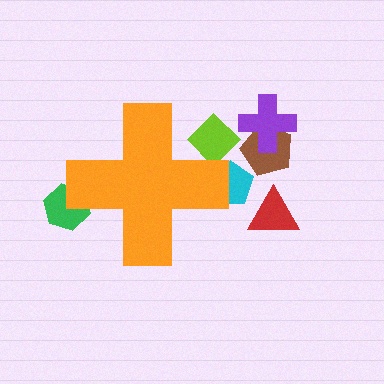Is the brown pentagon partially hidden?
No, the brown pentagon is fully visible.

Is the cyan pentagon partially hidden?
Yes, the cyan pentagon is partially hidden behind the orange cross.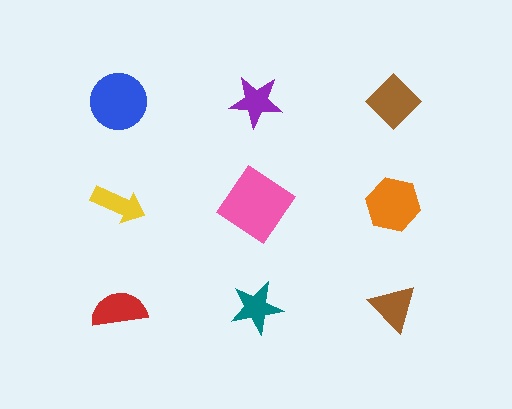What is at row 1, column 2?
A purple star.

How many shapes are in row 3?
3 shapes.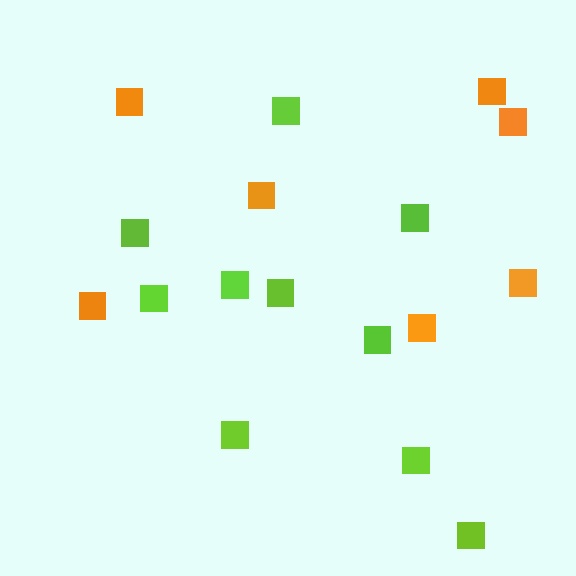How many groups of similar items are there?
There are 2 groups: one group of orange squares (7) and one group of lime squares (10).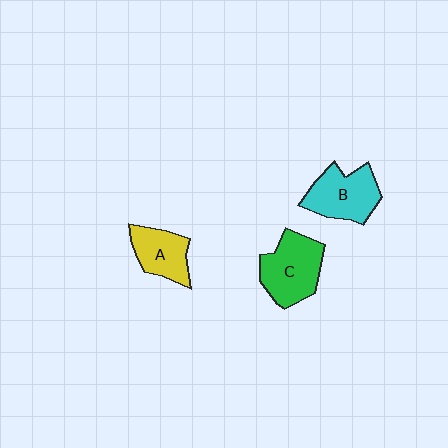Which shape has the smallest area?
Shape A (yellow).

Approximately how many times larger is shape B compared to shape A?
Approximately 1.3 times.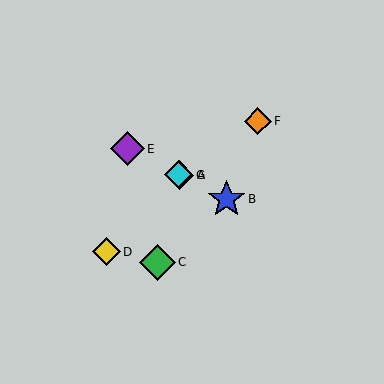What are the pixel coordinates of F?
Object F is at (258, 121).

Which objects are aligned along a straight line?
Objects A, B, E, G are aligned along a straight line.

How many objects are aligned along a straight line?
4 objects (A, B, E, G) are aligned along a straight line.